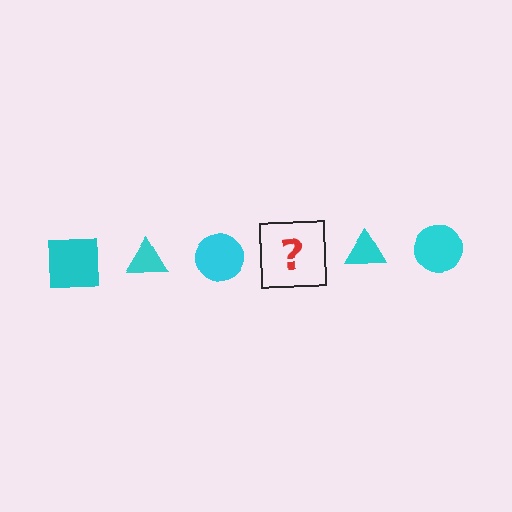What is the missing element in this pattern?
The missing element is a cyan square.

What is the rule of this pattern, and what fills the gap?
The rule is that the pattern cycles through square, triangle, circle shapes in cyan. The gap should be filled with a cyan square.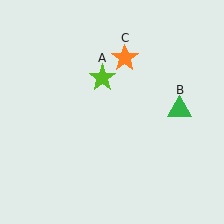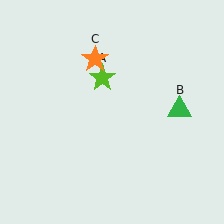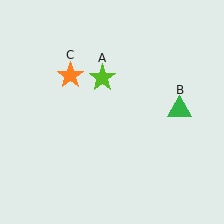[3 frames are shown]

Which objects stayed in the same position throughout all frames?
Lime star (object A) and green triangle (object B) remained stationary.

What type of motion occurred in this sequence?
The orange star (object C) rotated counterclockwise around the center of the scene.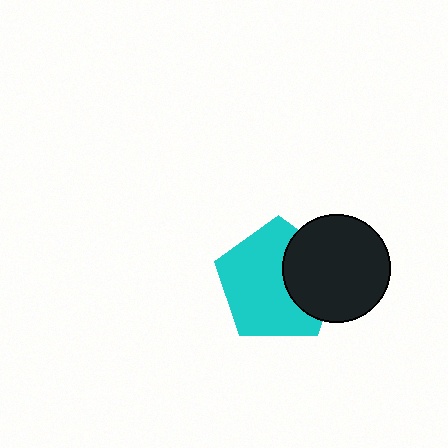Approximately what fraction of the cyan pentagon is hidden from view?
Roughly 33% of the cyan pentagon is hidden behind the black circle.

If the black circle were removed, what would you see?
You would see the complete cyan pentagon.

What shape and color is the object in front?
The object in front is a black circle.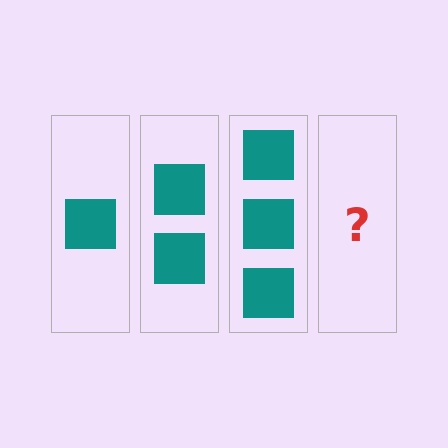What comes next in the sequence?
The next element should be 4 squares.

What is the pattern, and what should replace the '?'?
The pattern is that each step adds one more square. The '?' should be 4 squares.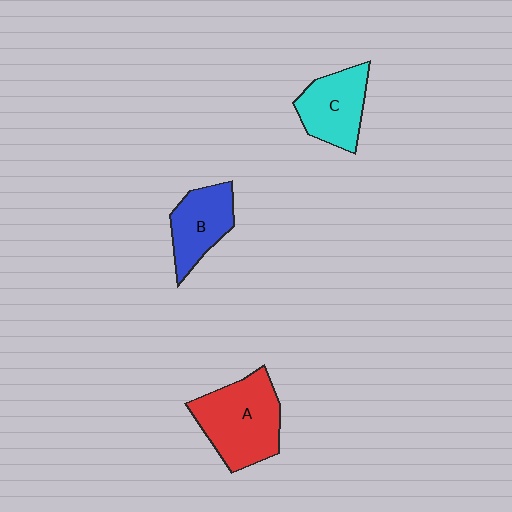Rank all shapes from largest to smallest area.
From largest to smallest: A (red), C (cyan), B (blue).